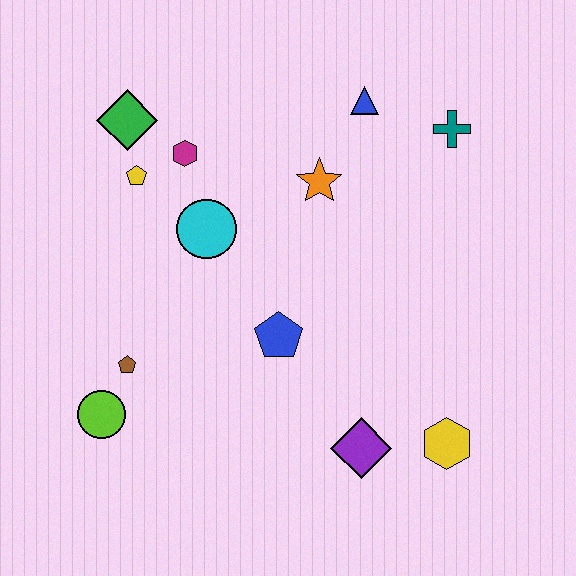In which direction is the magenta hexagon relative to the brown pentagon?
The magenta hexagon is above the brown pentagon.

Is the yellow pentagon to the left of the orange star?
Yes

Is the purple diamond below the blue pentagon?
Yes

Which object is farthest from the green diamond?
The yellow hexagon is farthest from the green diamond.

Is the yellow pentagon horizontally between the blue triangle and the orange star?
No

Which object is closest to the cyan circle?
The magenta hexagon is closest to the cyan circle.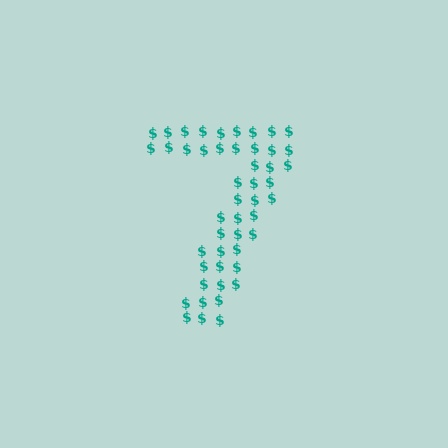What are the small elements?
The small elements are dollar signs.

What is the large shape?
The large shape is the digit 7.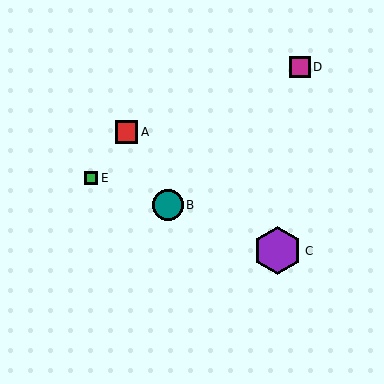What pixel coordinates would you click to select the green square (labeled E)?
Click at (91, 178) to select the green square E.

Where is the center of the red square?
The center of the red square is at (126, 132).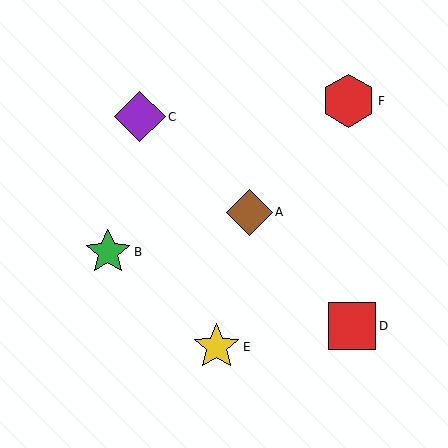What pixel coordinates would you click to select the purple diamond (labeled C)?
Click at (140, 117) to select the purple diamond C.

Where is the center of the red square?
The center of the red square is at (352, 326).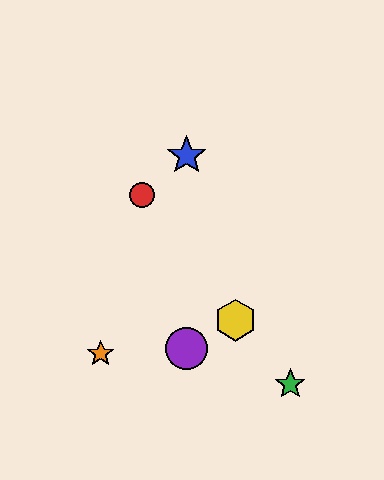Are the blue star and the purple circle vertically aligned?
Yes, both are at x≈187.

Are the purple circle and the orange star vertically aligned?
No, the purple circle is at x≈187 and the orange star is at x≈101.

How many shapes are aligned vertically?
2 shapes (the blue star, the purple circle) are aligned vertically.